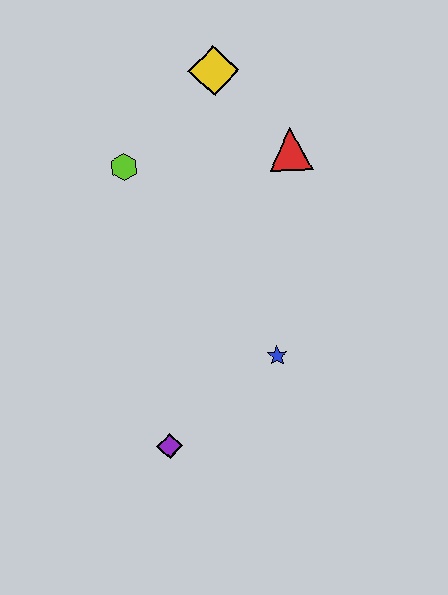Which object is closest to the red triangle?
The yellow diamond is closest to the red triangle.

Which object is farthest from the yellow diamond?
The purple diamond is farthest from the yellow diamond.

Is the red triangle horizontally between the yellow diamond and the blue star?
No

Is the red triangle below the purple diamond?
No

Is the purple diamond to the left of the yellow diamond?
Yes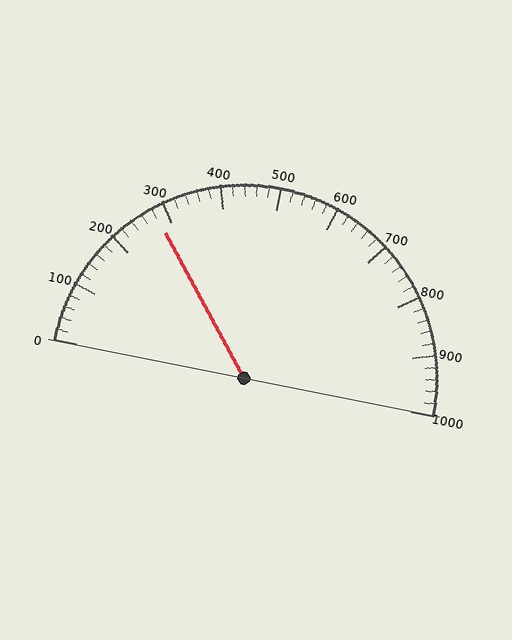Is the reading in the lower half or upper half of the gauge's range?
The reading is in the lower half of the range (0 to 1000).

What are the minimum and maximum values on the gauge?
The gauge ranges from 0 to 1000.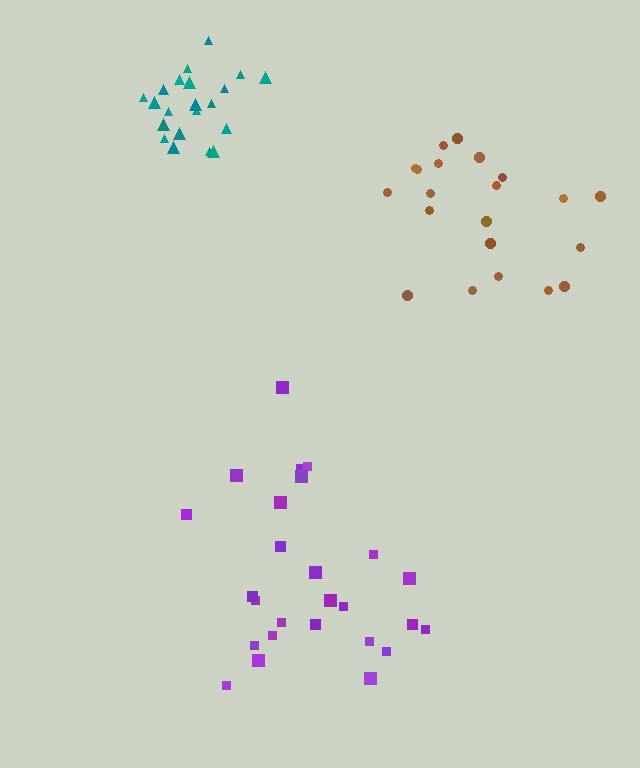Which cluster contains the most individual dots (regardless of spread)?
Purple (26).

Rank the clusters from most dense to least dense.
teal, purple, brown.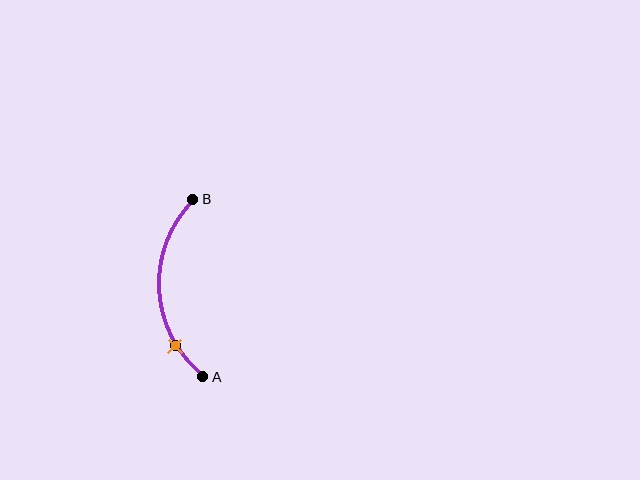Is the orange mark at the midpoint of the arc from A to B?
No. The orange mark lies on the arc but is closer to endpoint A. The arc midpoint would be at the point on the curve equidistant along the arc from both A and B.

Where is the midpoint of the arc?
The arc midpoint is the point on the curve farthest from the straight line joining A and B. It sits to the left of that line.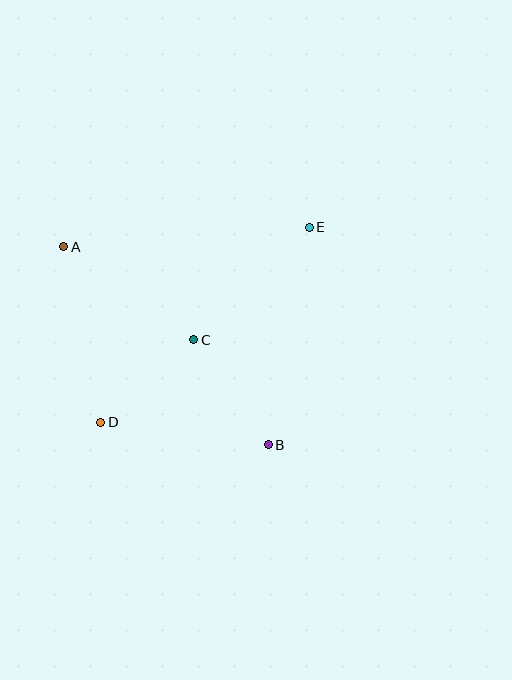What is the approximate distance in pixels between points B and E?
The distance between B and E is approximately 222 pixels.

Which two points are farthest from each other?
Points D and E are farthest from each other.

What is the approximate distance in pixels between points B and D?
The distance between B and D is approximately 169 pixels.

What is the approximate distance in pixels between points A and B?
The distance between A and B is approximately 285 pixels.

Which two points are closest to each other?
Points C and D are closest to each other.